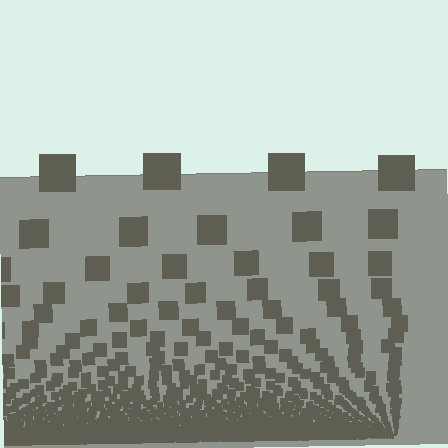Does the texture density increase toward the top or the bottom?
Density increases toward the bottom.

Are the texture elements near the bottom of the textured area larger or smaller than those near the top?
Smaller. The gradient is inverted — elements near the bottom are smaller and denser.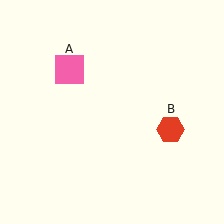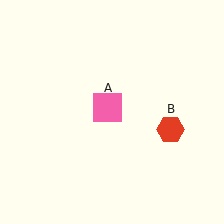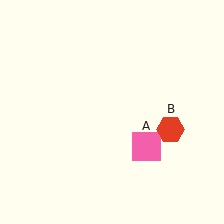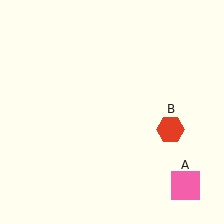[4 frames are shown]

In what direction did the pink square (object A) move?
The pink square (object A) moved down and to the right.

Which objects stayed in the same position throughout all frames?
Red hexagon (object B) remained stationary.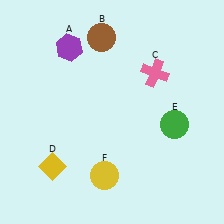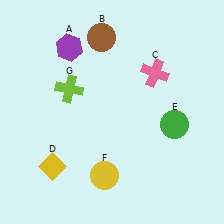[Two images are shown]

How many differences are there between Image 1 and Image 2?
There is 1 difference between the two images.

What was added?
A lime cross (G) was added in Image 2.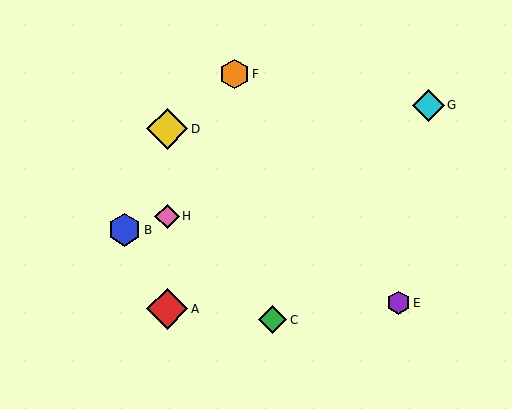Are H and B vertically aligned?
No, H is at x≈167 and B is at x≈124.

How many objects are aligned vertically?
3 objects (A, D, H) are aligned vertically.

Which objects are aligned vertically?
Objects A, D, H are aligned vertically.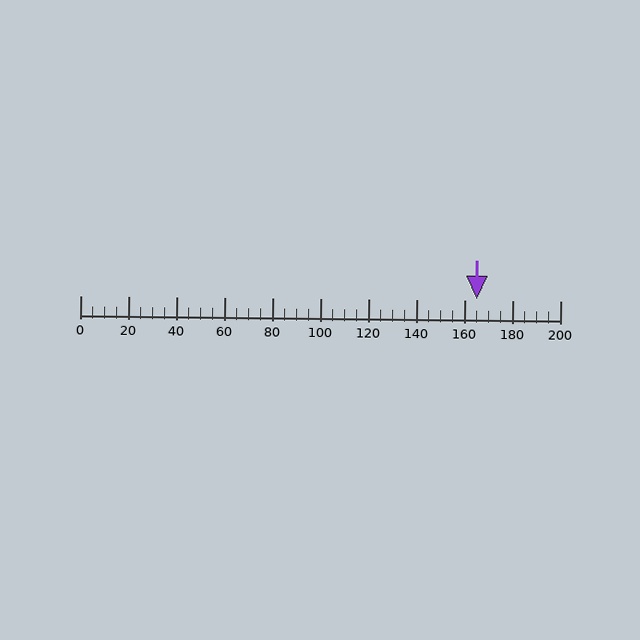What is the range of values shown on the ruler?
The ruler shows values from 0 to 200.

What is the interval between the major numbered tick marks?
The major tick marks are spaced 20 units apart.